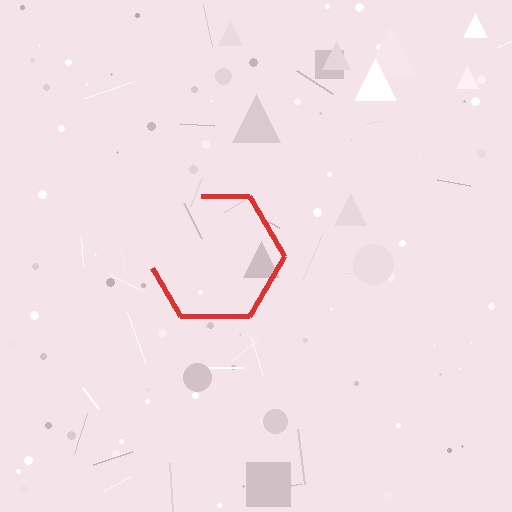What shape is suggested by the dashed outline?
The dashed outline suggests a hexagon.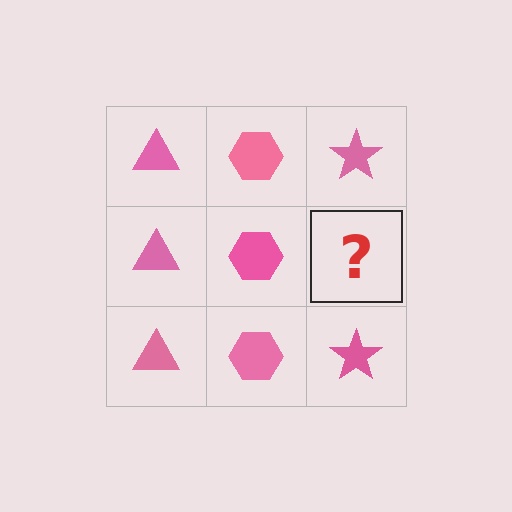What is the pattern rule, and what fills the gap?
The rule is that each column has a consistent shape. The gap should be filled with a pink star.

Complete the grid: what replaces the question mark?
The question mark should be replaced with a pink star.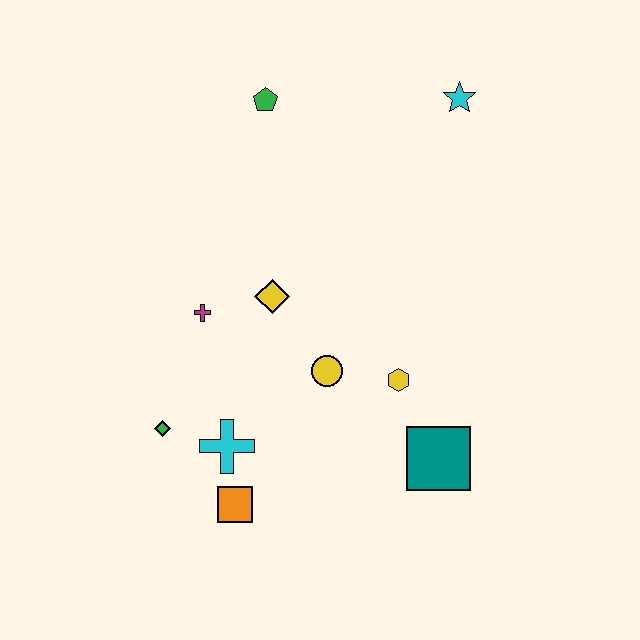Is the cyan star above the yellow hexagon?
Yes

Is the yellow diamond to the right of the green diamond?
Yes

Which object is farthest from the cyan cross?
The cyan star is farthest from the cyan cross.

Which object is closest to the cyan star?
The green pentagon is closest to the cyan star.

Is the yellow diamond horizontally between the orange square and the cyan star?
Yes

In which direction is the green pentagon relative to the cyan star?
The green pentagon is to the left of the cyan star.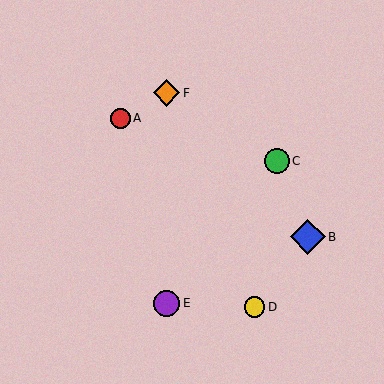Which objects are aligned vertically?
Objects E, F are aligned vertically.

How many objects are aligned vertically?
2 objects (E, F) are aligned vertically.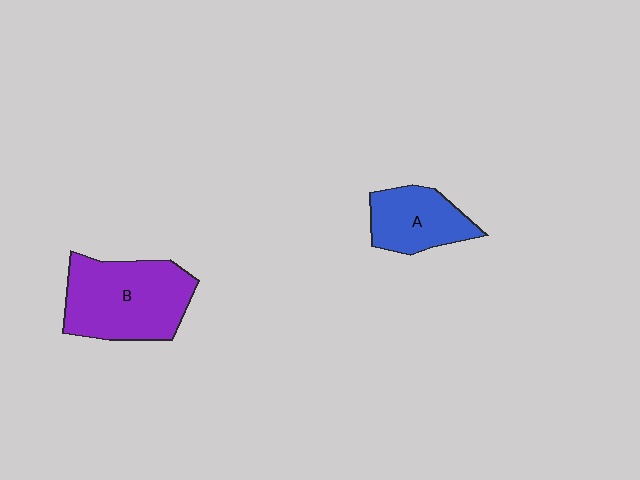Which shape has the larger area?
Shape B (purple).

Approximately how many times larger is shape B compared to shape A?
Approximately 1.7 times.